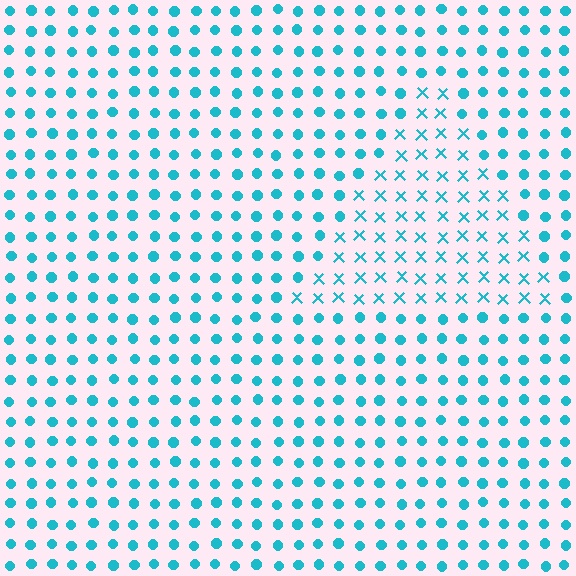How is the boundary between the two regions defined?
The boundary is defined by a change in element shape: X marks inside vs. circles outside. All elements share the same color and spacing.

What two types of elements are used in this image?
The image uses X marks inside the triangle region and circles outside it.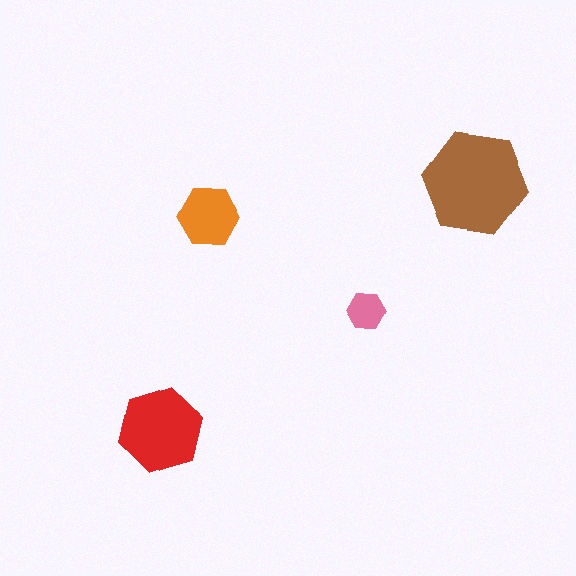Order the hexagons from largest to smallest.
the brown one, the red one, the orange one, the pink one.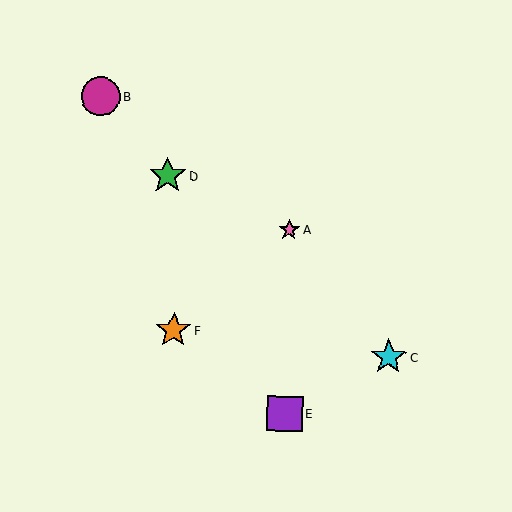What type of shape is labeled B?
Shape B is a magenta circle.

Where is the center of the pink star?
The center of the pink star is at (289, 230).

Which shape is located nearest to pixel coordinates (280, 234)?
The pink star (labeled A) at (289, 230) is nearest to that location.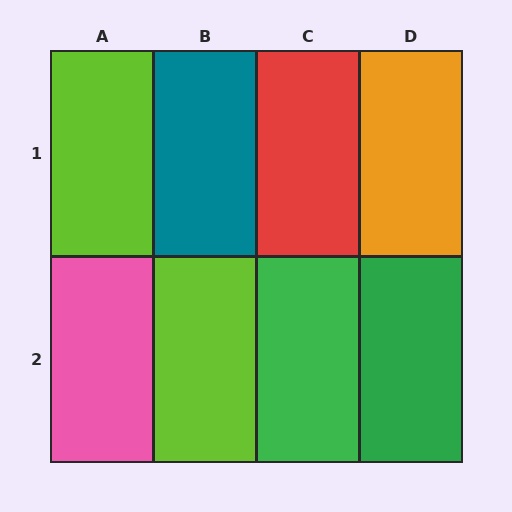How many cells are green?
2 cells are green.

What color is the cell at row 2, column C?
Green.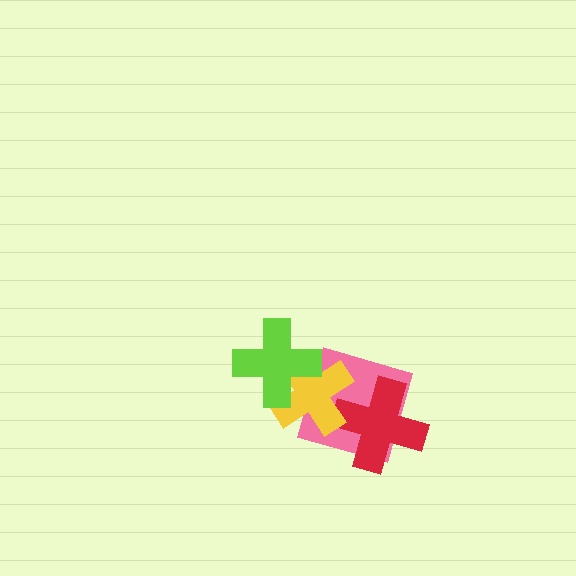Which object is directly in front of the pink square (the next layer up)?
The red cross is directly in front of the pink square.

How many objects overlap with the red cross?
2 objects overlap with the red cross.